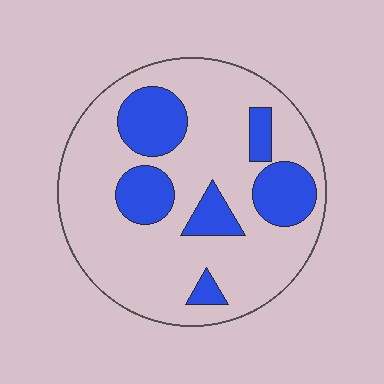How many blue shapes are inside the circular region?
6.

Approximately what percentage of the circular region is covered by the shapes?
Approximately 25%.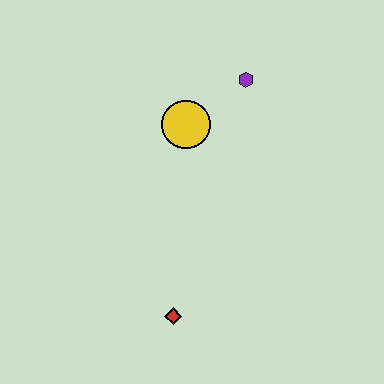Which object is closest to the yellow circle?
The purple hexagon is closest to the yellow circle.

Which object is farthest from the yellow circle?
The red diamond is farthest from the yellow circle.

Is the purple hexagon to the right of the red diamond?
Yes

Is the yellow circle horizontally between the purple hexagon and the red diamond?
Yes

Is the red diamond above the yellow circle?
No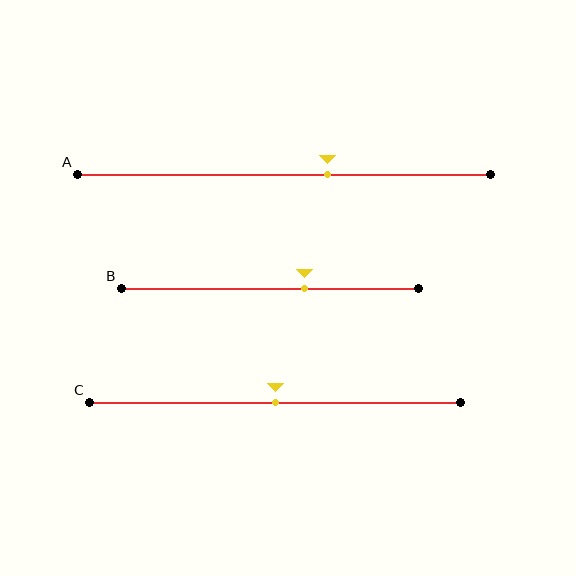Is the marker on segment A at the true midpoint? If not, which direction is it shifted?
No, the marker on segment A is shifted to the right by about 11% of the segment length.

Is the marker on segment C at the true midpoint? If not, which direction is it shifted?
Yes, the marker on segment C is at the true midpoint.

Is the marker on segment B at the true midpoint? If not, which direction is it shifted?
No, the marker on segment B is shifted to the right by about 12% of the segment length.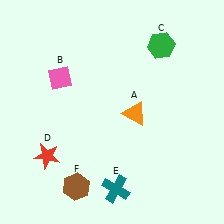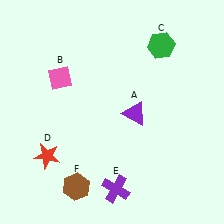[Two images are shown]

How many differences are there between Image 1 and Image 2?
There are 2 differences between the two images.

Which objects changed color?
A changed from orange to purple. E changed from teal to purple.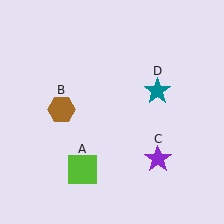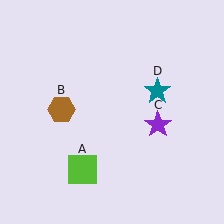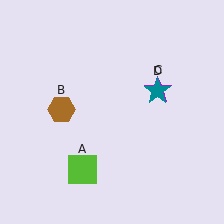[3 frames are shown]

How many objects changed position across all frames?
1 object changed position: purple star (object C).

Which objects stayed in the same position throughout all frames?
Lime square (object A) and brown hexagon (object B) and teal star (object D) remained stationary.